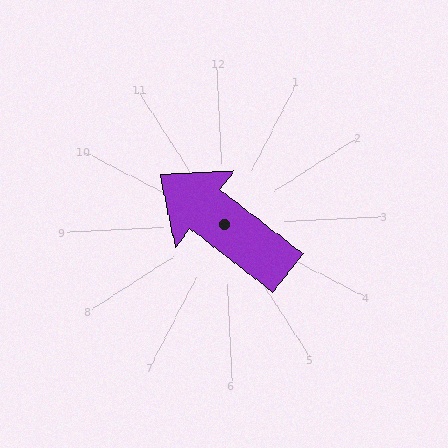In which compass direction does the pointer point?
Northwest.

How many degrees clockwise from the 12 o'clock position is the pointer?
Approximately 310 degrees.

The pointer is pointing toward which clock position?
Roughly 10 o'clock.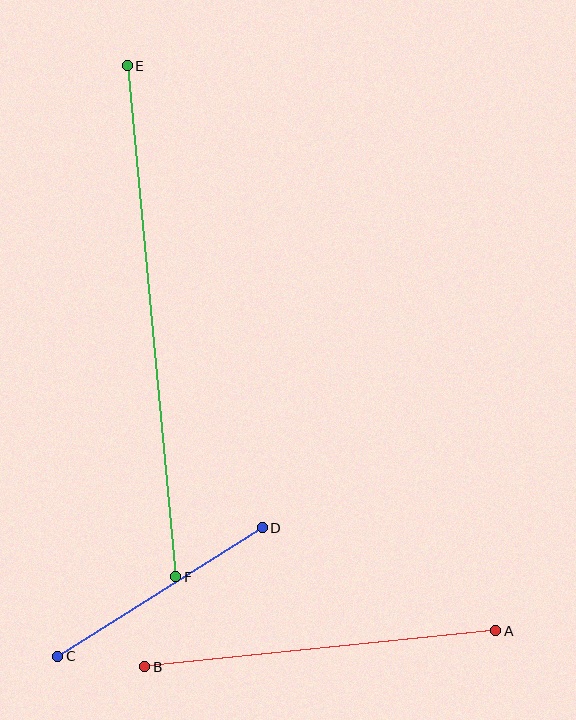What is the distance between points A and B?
The distance is approximately 353 pixels.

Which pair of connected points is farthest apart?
Points E and F are farthest apart.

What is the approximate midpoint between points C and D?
The midpoint is at approximately (160, 592) pixels.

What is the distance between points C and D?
The distance is approximately 242 pixels.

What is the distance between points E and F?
The distance is approximately 513 pixels.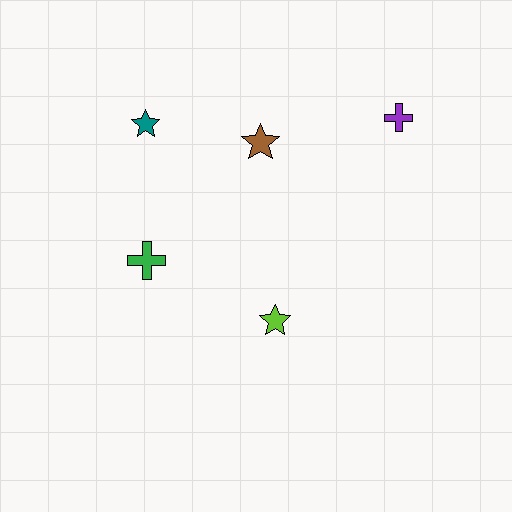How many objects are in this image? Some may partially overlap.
There are 5 objects.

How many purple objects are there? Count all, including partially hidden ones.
There is 1 purple object.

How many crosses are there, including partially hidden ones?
There are 2 crosses.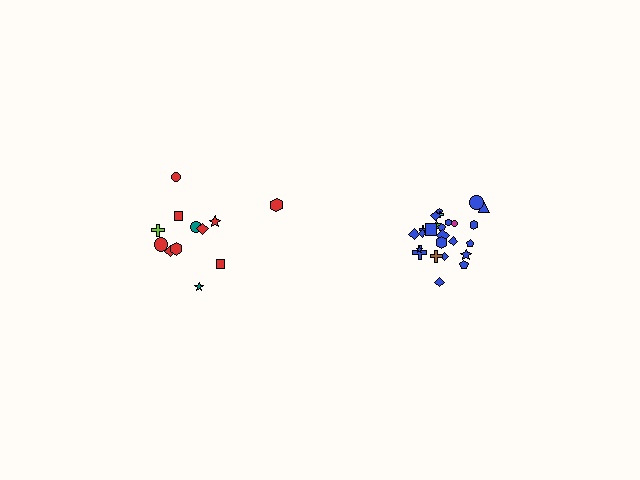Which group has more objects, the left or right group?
The right group.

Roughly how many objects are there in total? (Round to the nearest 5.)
Roughly 35 objects in total.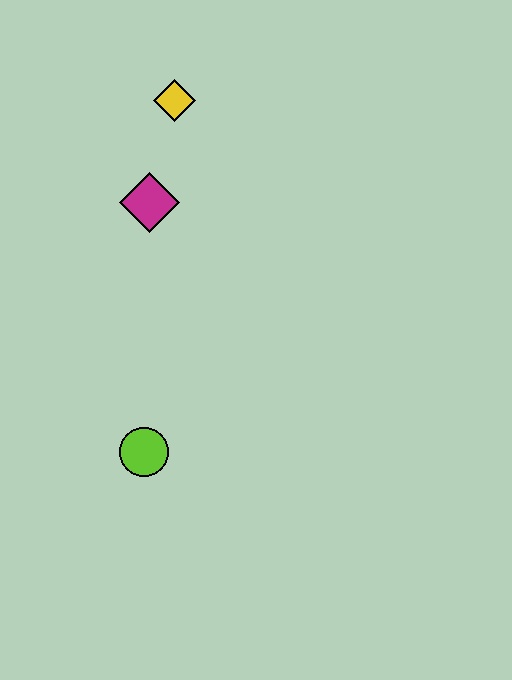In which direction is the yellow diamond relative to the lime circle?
The yellow diamond is above the lime circle.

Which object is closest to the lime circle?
The magenta diamond is closest to the lime circle.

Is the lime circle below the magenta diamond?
Yes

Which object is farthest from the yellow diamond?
The lime circle is farthest from the yellow diamond.